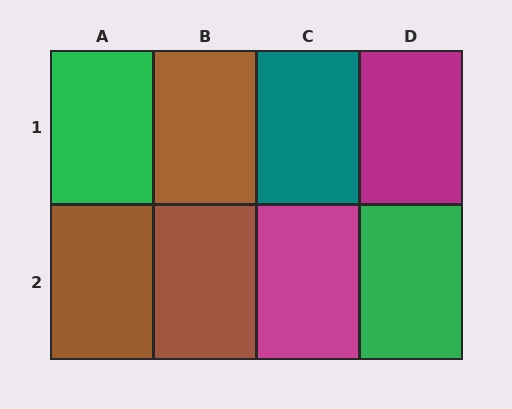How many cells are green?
2 cells are green.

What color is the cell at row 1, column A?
Green.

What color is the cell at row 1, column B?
Brown.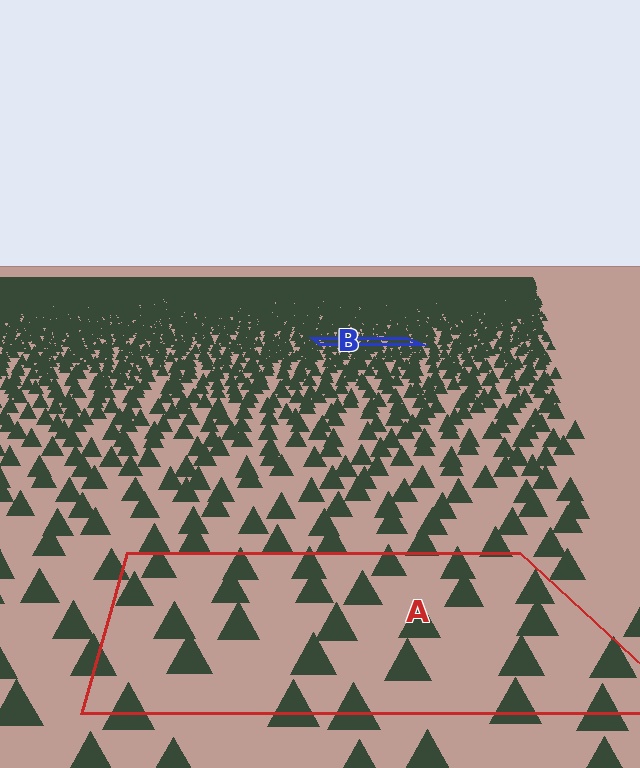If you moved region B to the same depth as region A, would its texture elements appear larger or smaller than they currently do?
They would appear larger. At a closer depth, the same texture elements are projected at a bigger on-screen size.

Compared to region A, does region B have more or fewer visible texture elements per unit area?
Region B has more texture elements per unit area — they are packed more densely because it is farther away.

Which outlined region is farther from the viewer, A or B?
Region B is farther from the viewer — the texture elements inside it appear smaller and more densely packed.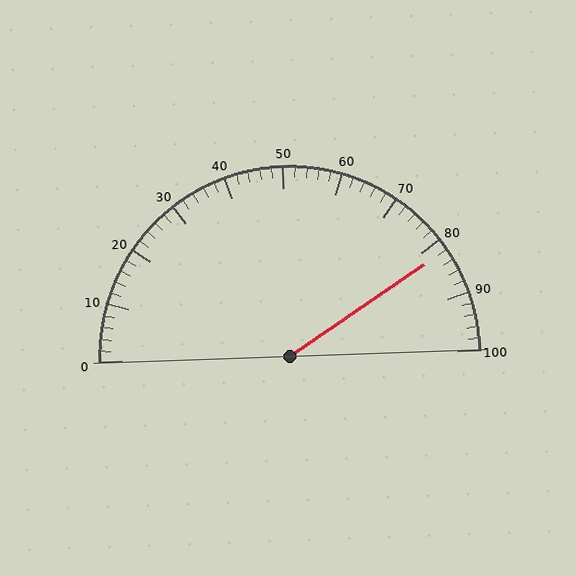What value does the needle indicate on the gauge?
The needle indicates approximately 82.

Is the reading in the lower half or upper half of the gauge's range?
The reading is in the upper half of the range (0 to 100).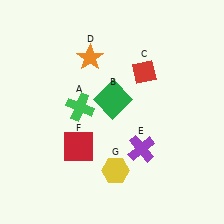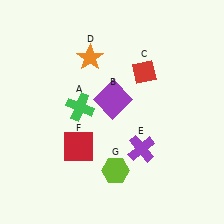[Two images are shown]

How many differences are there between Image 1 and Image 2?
There are 2 differences between the two images.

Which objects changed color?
B changed from green to purple. G changed from yellow to lime.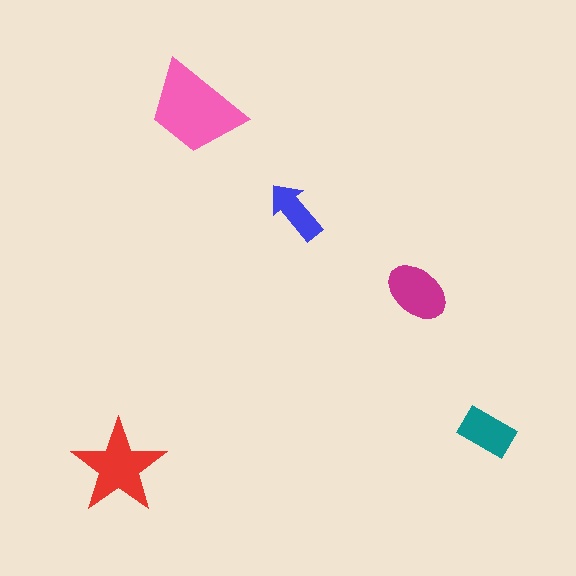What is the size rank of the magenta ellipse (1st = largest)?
3rd.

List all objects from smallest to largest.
The blue arrow, the teal rectangle, the magenta ellipse, the red star, the pink trapezoid.